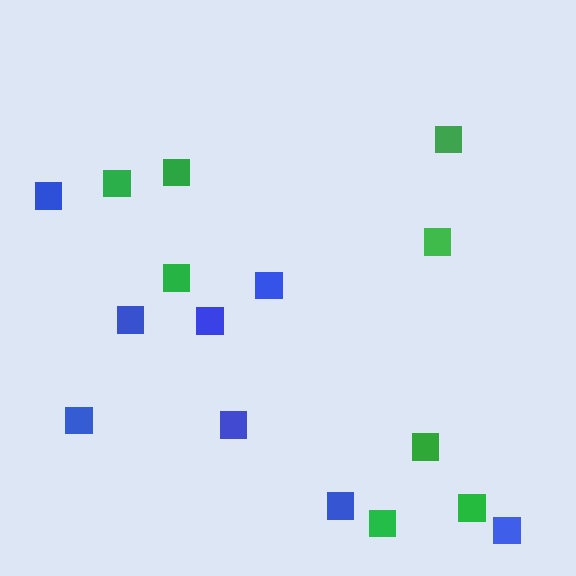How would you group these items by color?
There are 2 groups: one group of green squares (8) and one group of blue squares (8).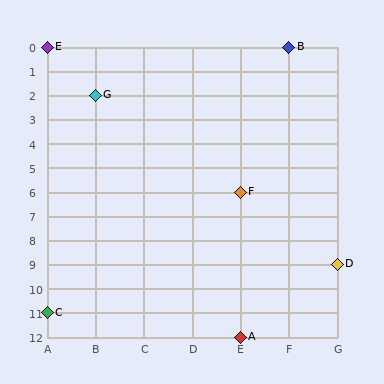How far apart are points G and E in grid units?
Points G and E are 1 column and 2 rows apart (about 2.2 grid units diagonally).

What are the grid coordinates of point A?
Point A is at grid coordinates (E, 12).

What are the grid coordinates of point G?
Point G is at grid coordinates (B, 2).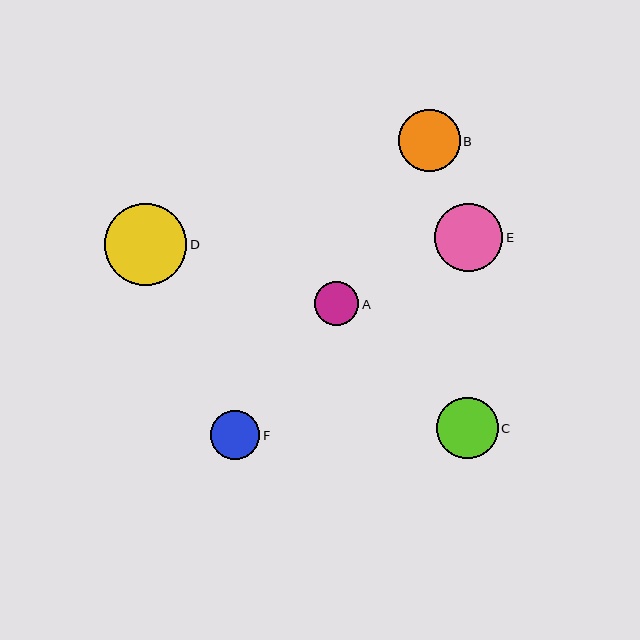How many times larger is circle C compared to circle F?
Circle C is approximately 1.2 times the size of circle F.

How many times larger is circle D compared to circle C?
Circle D is approximately 1.3 times the size of circle C.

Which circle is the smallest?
Circle A is the smallest with a size of approximately 44 pixels.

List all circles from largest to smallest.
From largest to smallest: D, E, B, C, F, A.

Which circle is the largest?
Circle D is the largest with a size of approximately 82 pixels.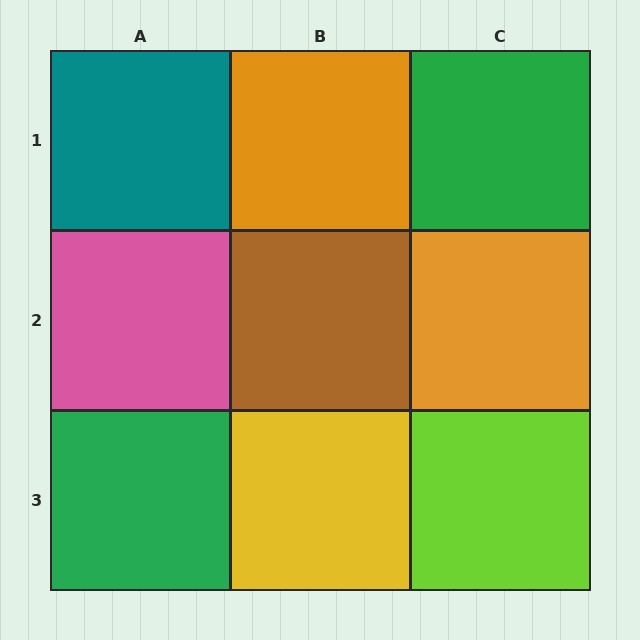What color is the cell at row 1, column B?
Orange.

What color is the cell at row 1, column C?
Green.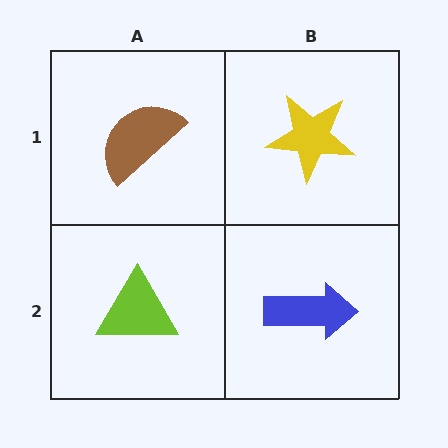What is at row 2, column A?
A lime triangle.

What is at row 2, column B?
A blue arrow.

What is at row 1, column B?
A yellow star.